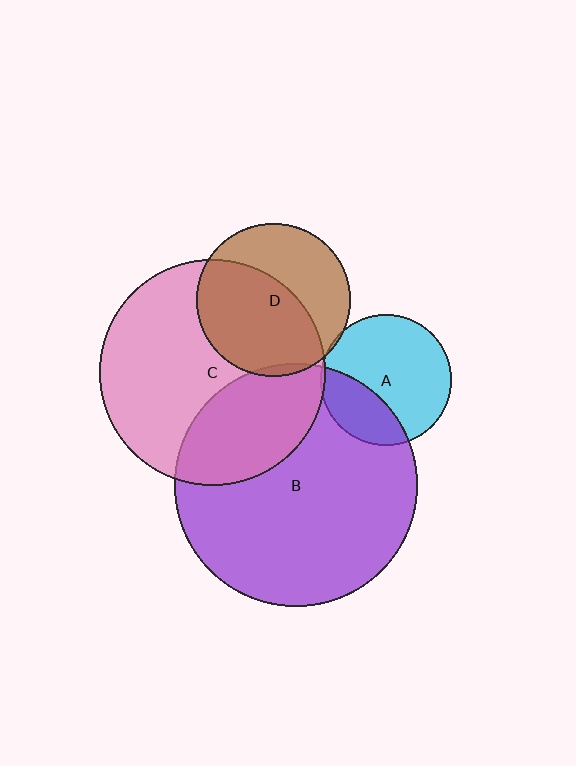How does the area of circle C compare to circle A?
Approximately 3.0 times.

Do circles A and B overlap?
Yes.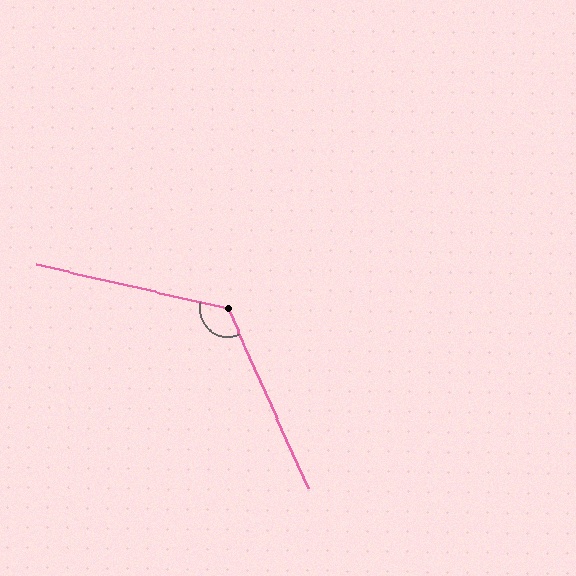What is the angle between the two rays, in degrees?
Approximately 127 degrees.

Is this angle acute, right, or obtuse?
It is obtuse.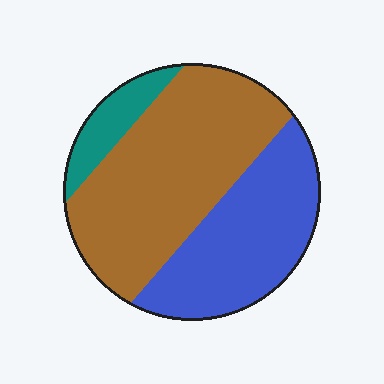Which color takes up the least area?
Teal, at roughly 10%.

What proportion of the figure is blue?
Blue covers around 35% of the figure.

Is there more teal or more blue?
Blue.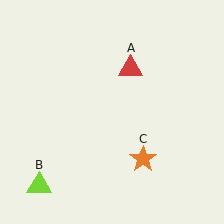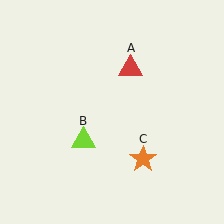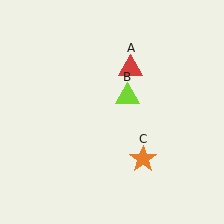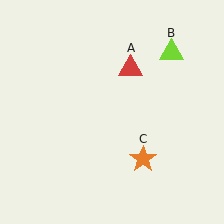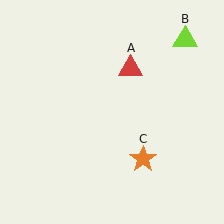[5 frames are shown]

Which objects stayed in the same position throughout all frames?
Red triangle (object A) and orange star (object C) remained stationary.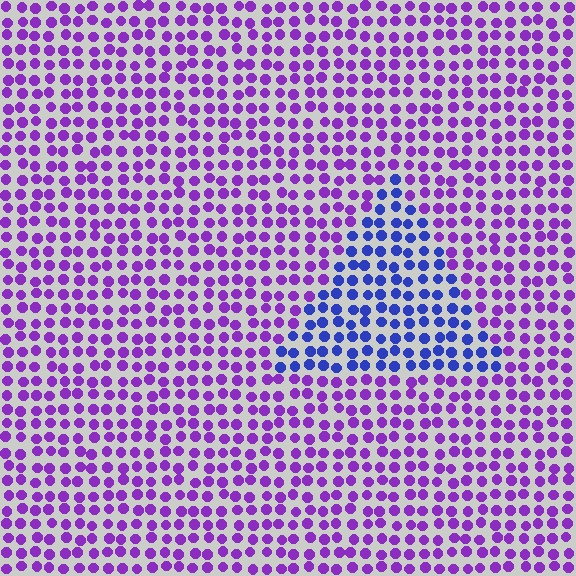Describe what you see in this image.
The image is filled with small purple elements in a uniform arrangement. A triangle-shaped region is visible where the elements are tinted to a slightly different hue, forming a subtle color boundary.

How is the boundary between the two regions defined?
The boundary is defined purely by a slight shift in hue (about 46 degrees). Spacing, size, and orientation are identical on both sides.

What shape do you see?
I see a triangle.